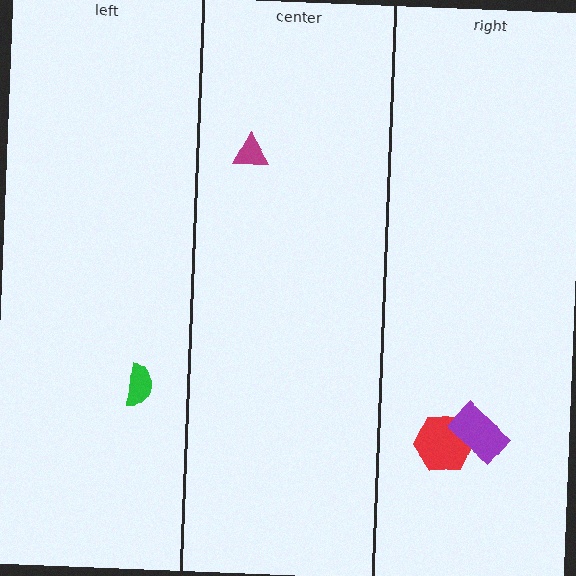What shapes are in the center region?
The magenta triangle.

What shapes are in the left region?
The green semicircle.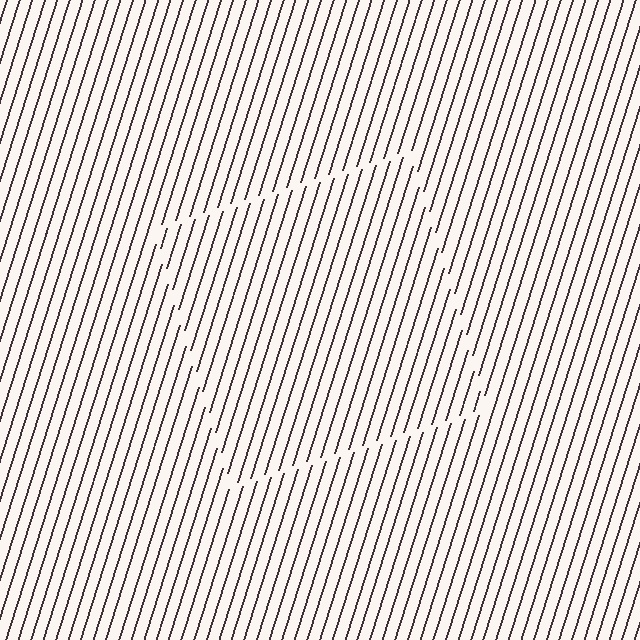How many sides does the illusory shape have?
4 sides — the line-ends trace a square.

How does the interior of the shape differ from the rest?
The interior of the shape contains the same grating, shifted by half a period — the contour is defined by the phase discontinuity where line-ends from the inner and outer gratings abut.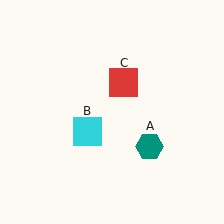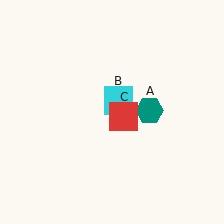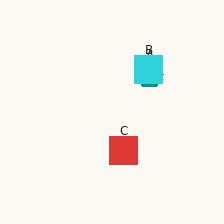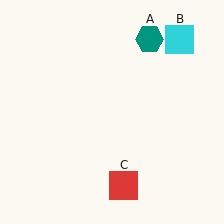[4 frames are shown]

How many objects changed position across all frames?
3 objects changed position: teal hexagon (object A), cyan square (object B), red square (object C).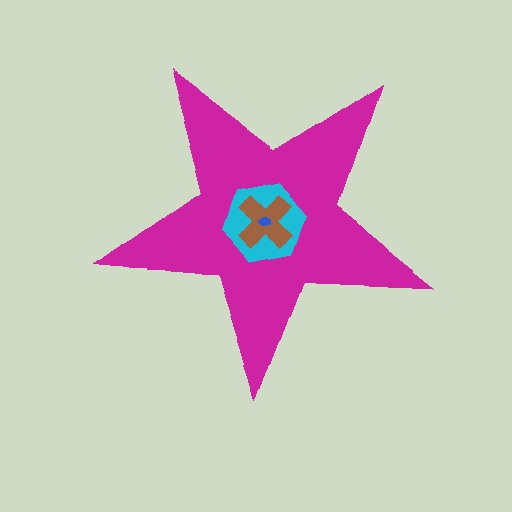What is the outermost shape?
The magenta star.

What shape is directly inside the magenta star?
The cyan hexagon.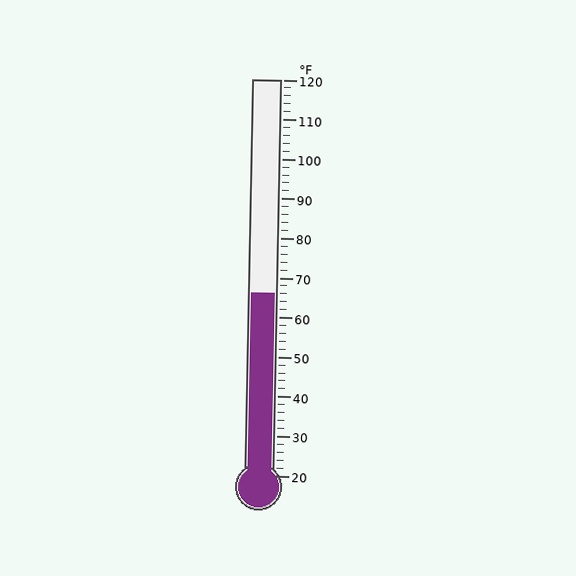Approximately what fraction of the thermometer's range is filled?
The thermometer is filled to approximately 45% of its range.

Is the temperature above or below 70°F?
The temperature is below 70°F.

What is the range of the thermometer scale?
The thermometer scale ranges from 20°F to 120°F.